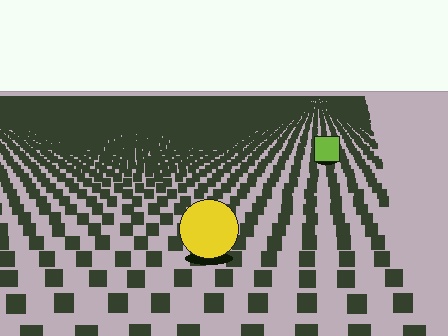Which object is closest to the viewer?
The yellow circle is closest. The texture marks near it are larger and more spread out.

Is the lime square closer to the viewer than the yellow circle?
No. The yellow circle is closer — you can tell from the texture gradient: the ground texture is coarser near it.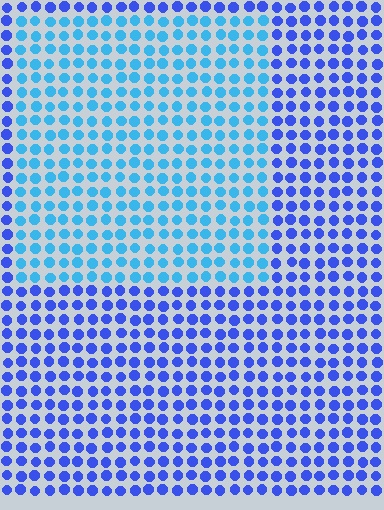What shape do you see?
I see a rectangle.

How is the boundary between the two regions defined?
The boundary is defined purely by a slight shift in hue (about 35 degrees). Spacing, size, and orientation are identical on both sides.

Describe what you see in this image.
The image is filled with small blue elements in a uniform arrangement. A rectangle-shaped region is visible where the elements are tinted to a slightly different hue, forming a subtle color boundary.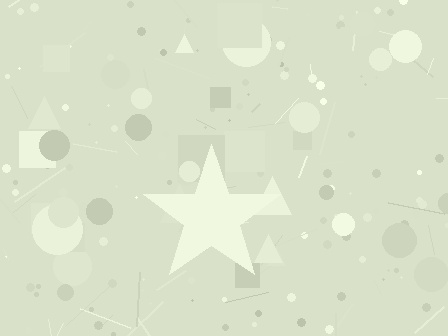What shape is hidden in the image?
A star is hidden in the image.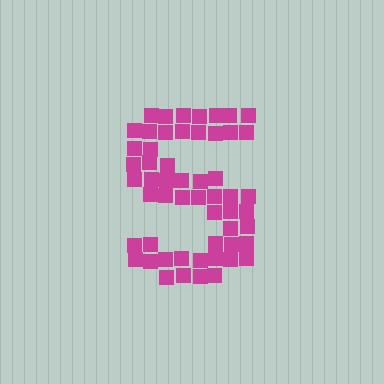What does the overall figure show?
The overall figure shows the letter S.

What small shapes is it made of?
It is made of small squares.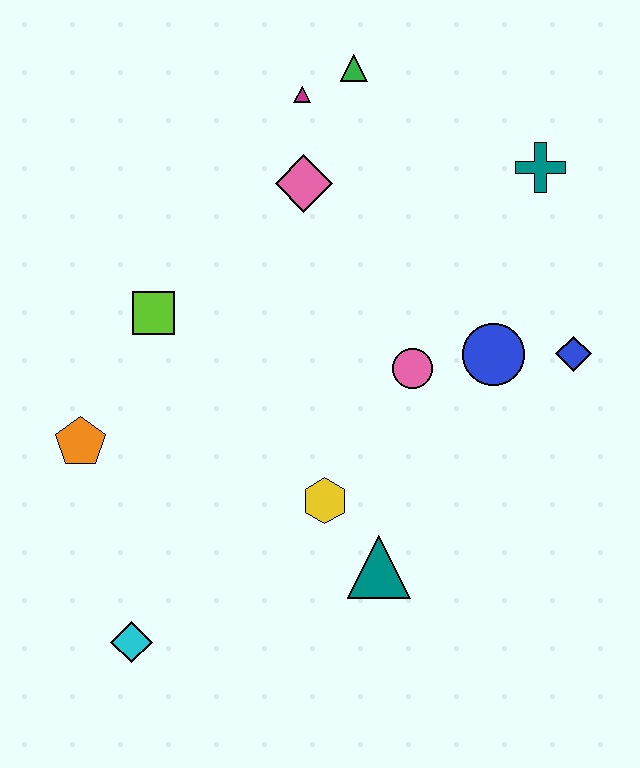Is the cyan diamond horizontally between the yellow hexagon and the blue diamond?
No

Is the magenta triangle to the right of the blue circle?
No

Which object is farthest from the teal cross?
The cyan diamond is farthest from the teal cross.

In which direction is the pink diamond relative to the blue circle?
The pink diamond is to the left of the blue circle.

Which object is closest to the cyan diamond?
The orange pentagon is closest to the cyan diamond.